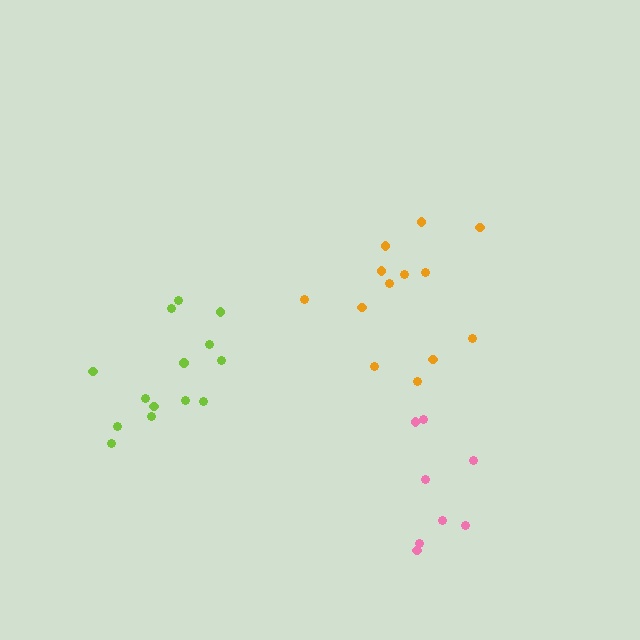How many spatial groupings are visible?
There are 3 spatial groupings.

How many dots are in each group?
Group 1: 13 dots, Group 2: 14 dots, Group 3: 8 dots (35 total).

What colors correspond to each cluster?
The clusters are colored: orange, lime, pink.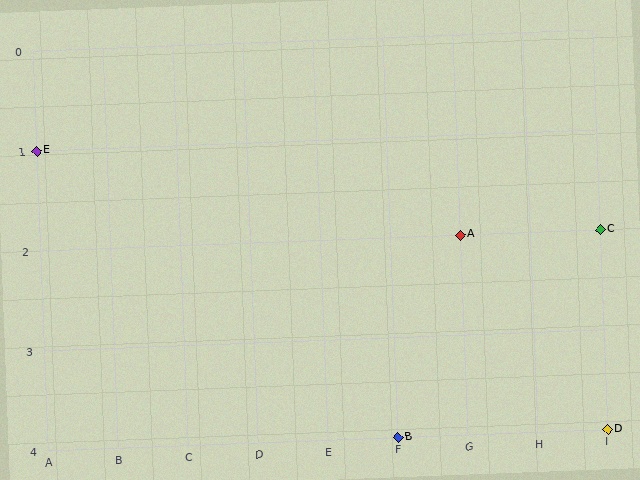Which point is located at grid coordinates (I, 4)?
Point D is at (I, 4).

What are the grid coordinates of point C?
Point C is at grid coordinates (I, 2).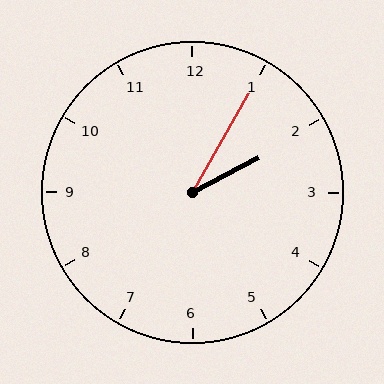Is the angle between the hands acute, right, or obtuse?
It is acute.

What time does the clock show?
2:05.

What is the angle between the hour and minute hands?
Approximately 32 degrees.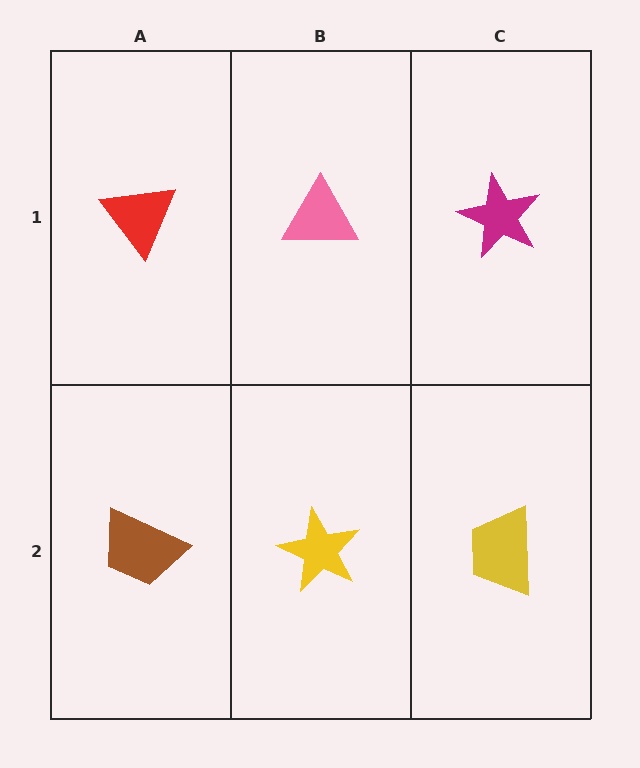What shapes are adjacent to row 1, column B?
A yellow star (row 2, column B), a red triangle (row 1, column A), a magenta star (row 1, column C).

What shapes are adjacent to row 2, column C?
A magenta star (row 1, column C), a yellow star (row 2, column B).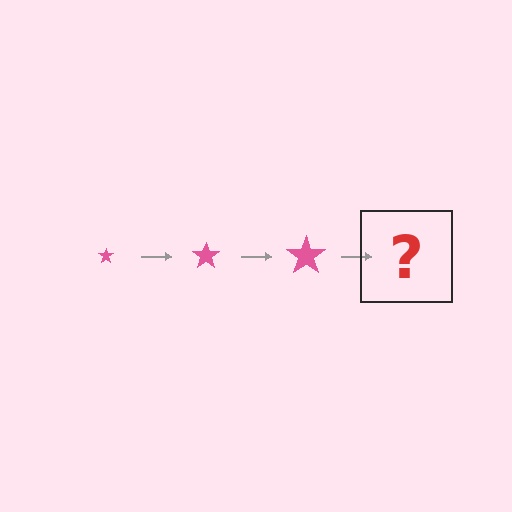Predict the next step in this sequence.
The next step is a pink star, larger than the previous one.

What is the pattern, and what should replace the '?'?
The pattern is that the star gets progressively larger each step. The '?' should be a pink star, larger than the previous one.